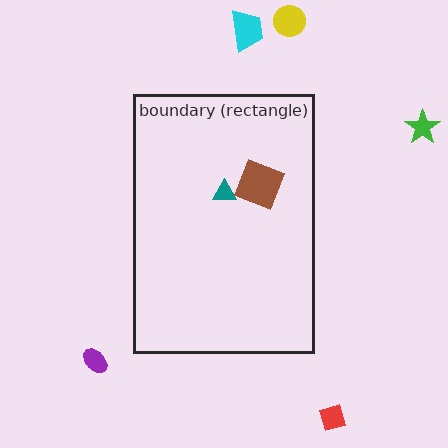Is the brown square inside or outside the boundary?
Inside.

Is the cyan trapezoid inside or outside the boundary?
Outside.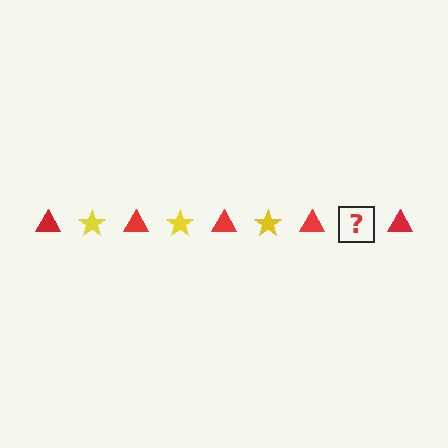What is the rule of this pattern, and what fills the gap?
The rule is that the pattern alternates between red triangle and yellow star. The gap should be filled with a yellow star.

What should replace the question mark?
The question mark should be replaced with a yellow star.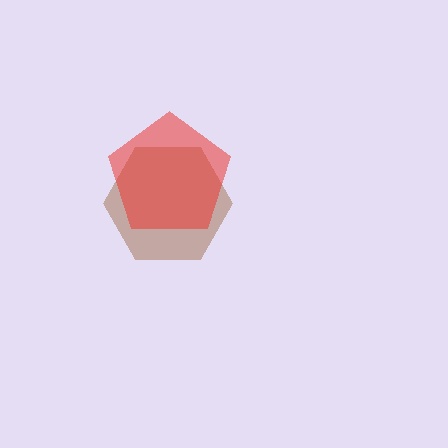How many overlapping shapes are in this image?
There are 2 overlapping shapes in the image.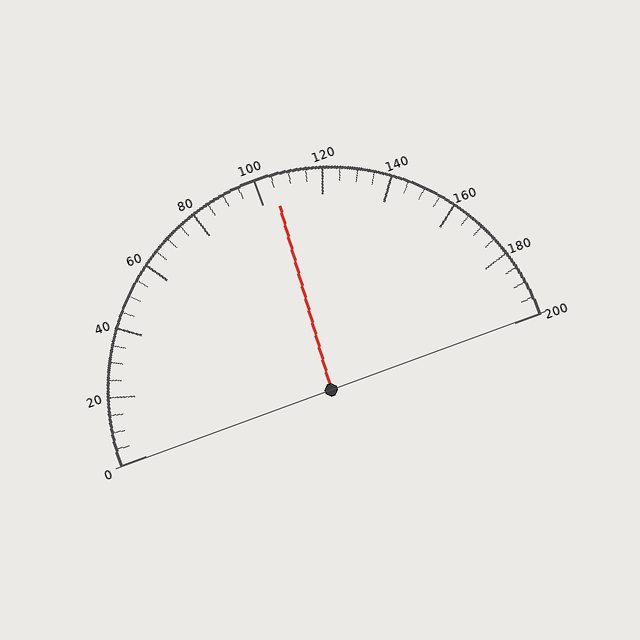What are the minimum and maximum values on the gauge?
The gauge ranges from 0 to 200.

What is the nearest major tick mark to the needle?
The nearest major tick mark is 100.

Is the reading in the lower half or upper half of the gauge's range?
The reading is in the upper half of the range (0 to 200).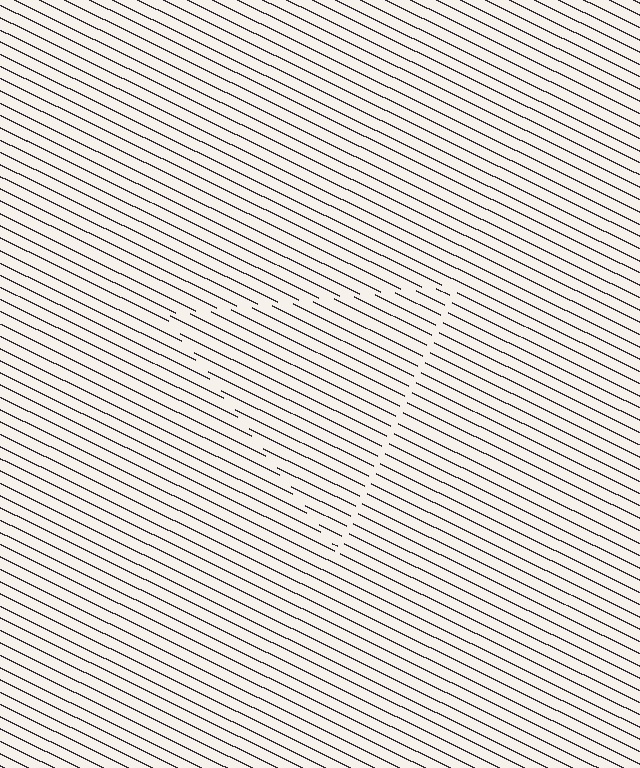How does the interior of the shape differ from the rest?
The interior of the shape contains the same grating, shifted by half a period — the contour is defined by the phase discontinuity where line-ends from the inner and outer gratings abut.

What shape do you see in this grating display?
An illusory triangle. The interior of the shape contains the same grating, shifted by half a period — the contour is defined by the phase discontinuity where line-ends from the inner and outer gratings abut.